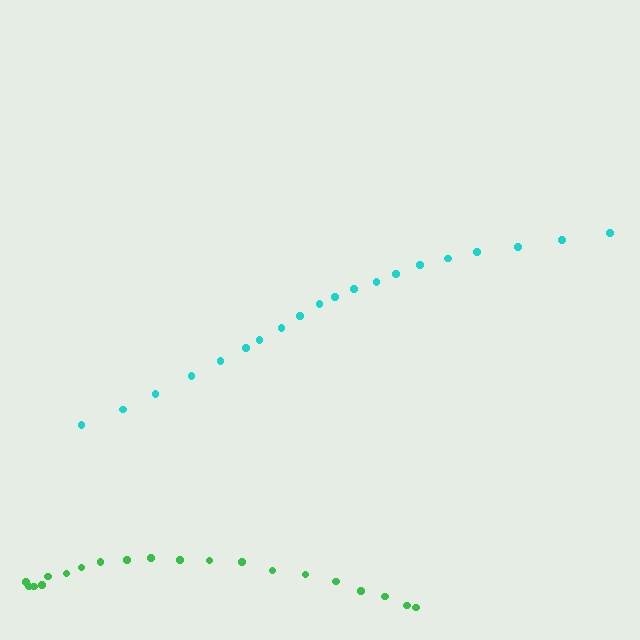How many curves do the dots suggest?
There are 2 distinct paths.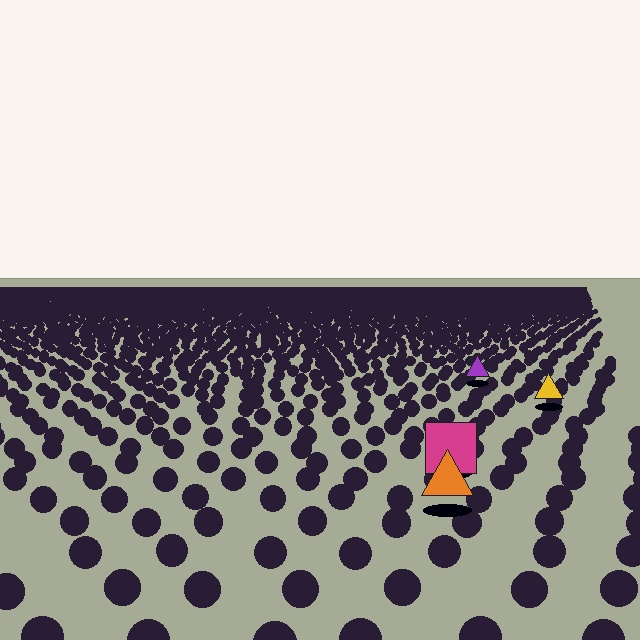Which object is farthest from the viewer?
The purple triangle is farthest from the viewer. It appears smaller and the ground texture around it is denser.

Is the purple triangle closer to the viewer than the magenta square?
No. The magenta square is closer — you can tell from the texture gradient: the ground texture is coarser near it.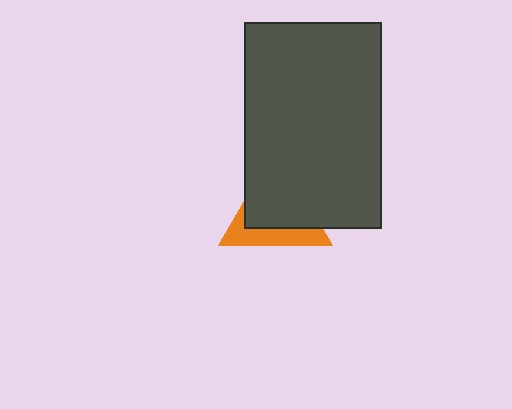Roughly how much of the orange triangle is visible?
A small part of it is visible (roughly 34%).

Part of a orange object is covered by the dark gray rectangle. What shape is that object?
It is a triangle.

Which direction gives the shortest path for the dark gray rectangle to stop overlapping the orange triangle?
Moving toward the upper-right gives the shortest separation.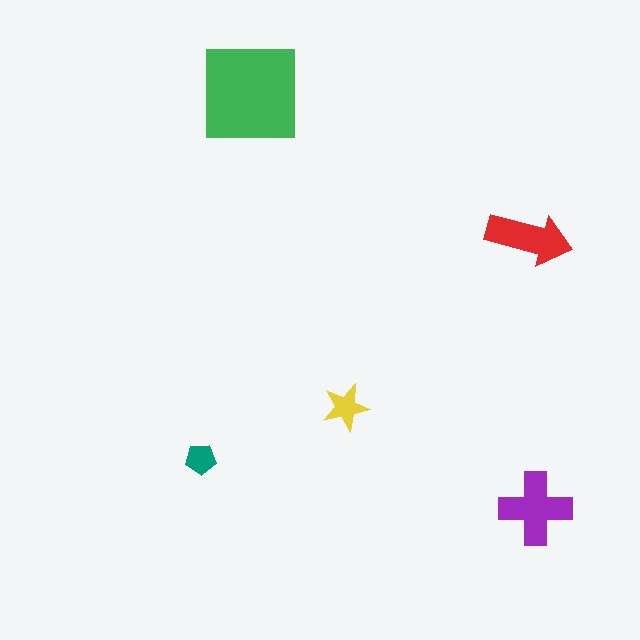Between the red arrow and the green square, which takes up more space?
The green square.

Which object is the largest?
The green square.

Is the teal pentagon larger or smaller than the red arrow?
Smaller.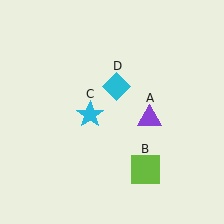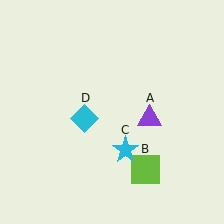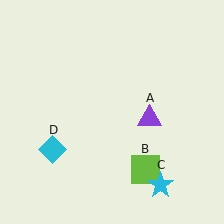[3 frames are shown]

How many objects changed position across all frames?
2 objects changed position: cyan star (object C), cyan diamond (object D).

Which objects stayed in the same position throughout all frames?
Purple triangle (object A) and lime square (object B) remained stationary.